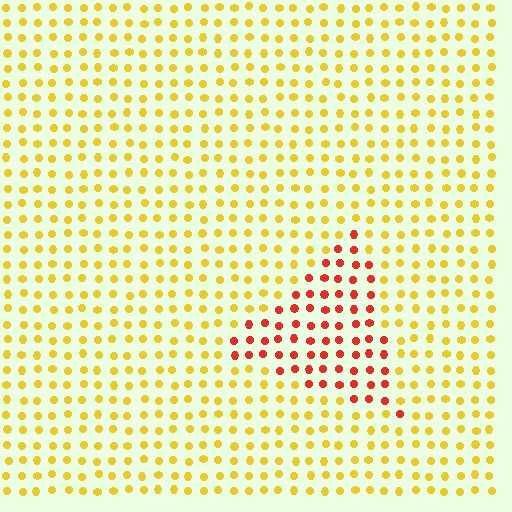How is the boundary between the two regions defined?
The boundary is defined purely by a slight shift in hue (about 50 degrees). Spacing, size, and orientation are identical on both sides.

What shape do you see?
I see a triangle.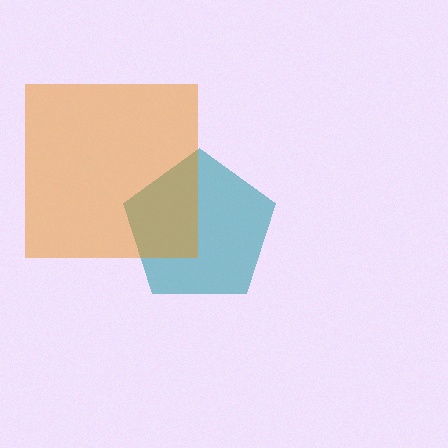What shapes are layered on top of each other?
The layered shapes are: a teal pentagon, an orange square.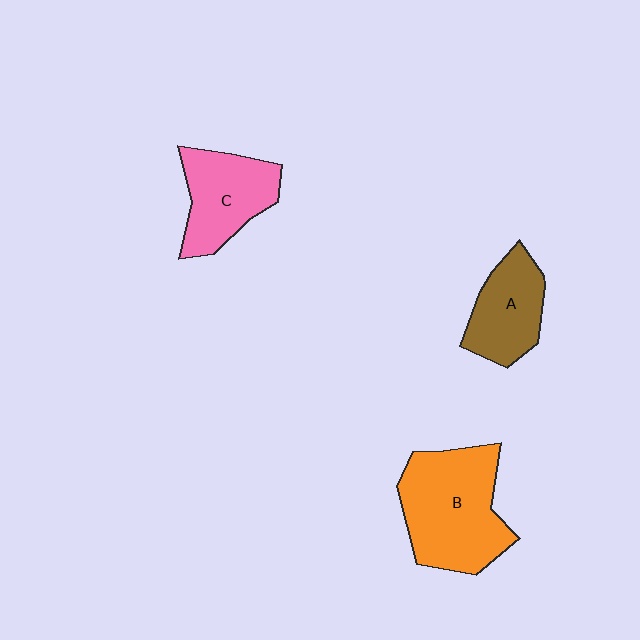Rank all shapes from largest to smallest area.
From largest to smallest: B (orange), C (pink), A (brown).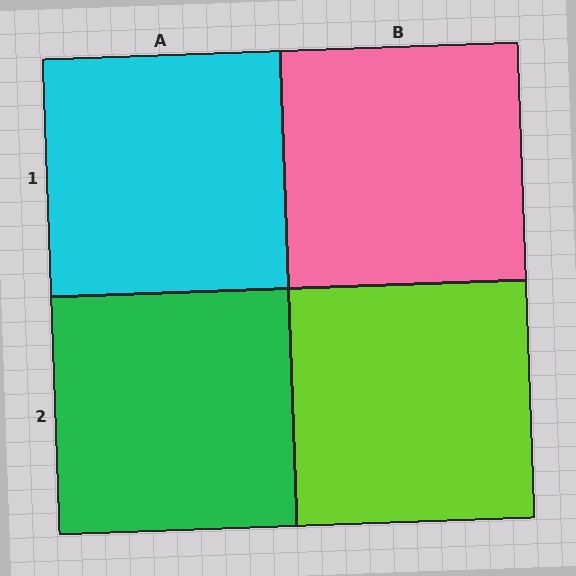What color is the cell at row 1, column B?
Pink.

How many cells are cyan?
1 cell is cyan.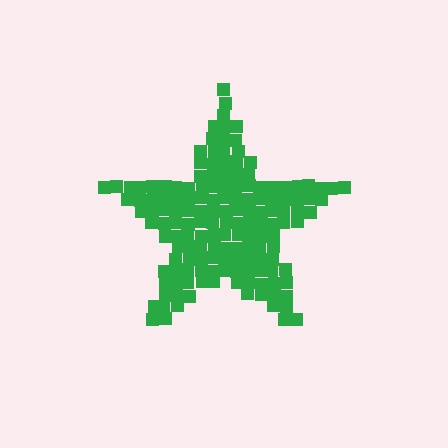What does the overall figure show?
The overall figure shows a star.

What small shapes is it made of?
It is made of small squares.